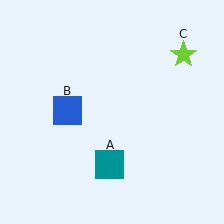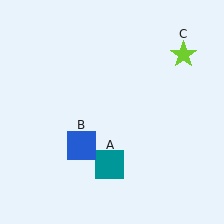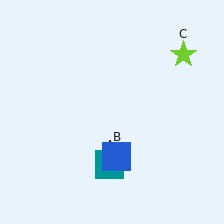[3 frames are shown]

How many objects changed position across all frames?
1 object changed position: blue square (object B).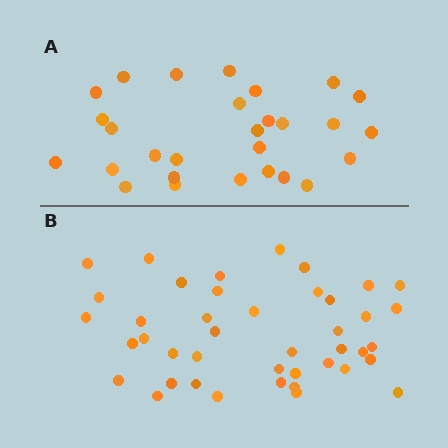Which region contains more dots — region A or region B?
Region B (the bottom region) has more dots.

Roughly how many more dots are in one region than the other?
Region B has approximately 15 more dots than region A.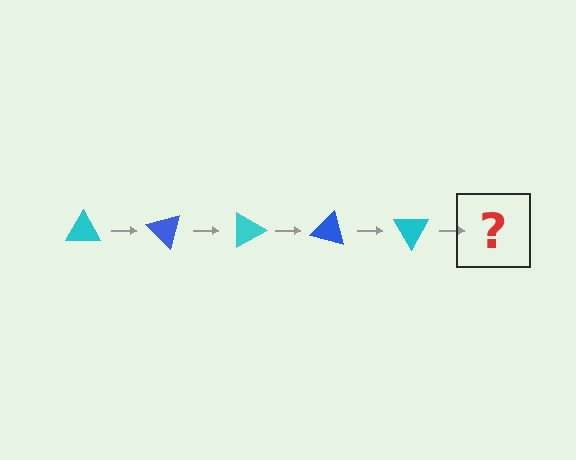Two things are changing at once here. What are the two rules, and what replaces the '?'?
The two rules are that it rotates 45 degrees each step and the color cycles through cyan and blue. The '?' should be a blue triangle, rotated 225 degrees from the start.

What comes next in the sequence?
The next element should be a blue triangle, rotated 225 degrees from the start.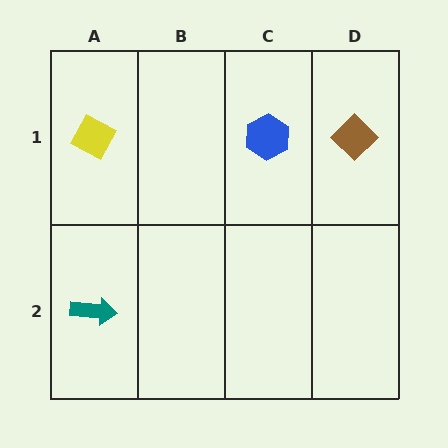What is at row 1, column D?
A brown diamond.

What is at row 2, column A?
A teal arrow.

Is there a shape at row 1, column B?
No, that cell is empty.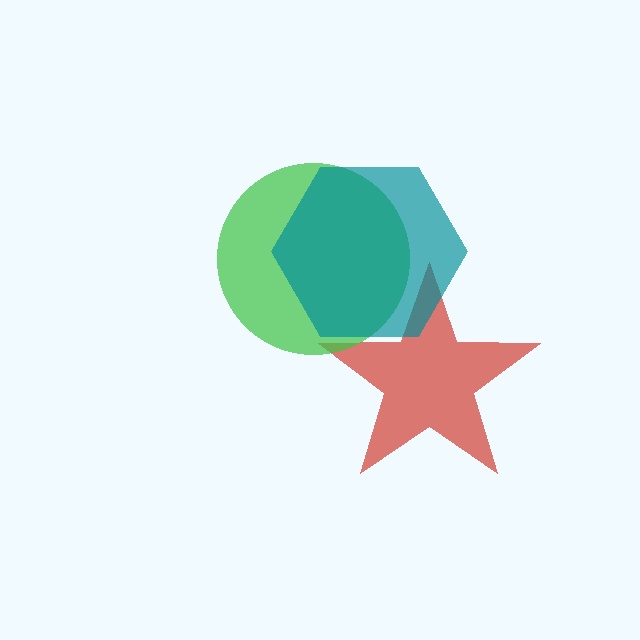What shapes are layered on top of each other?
The layered shapes are: a red star, a green circle, a teal hexagon.